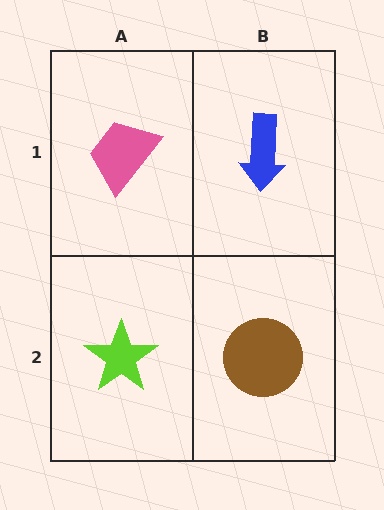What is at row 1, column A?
A pink trapezoid.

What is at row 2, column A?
A lime star.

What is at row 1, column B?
A blue arrow.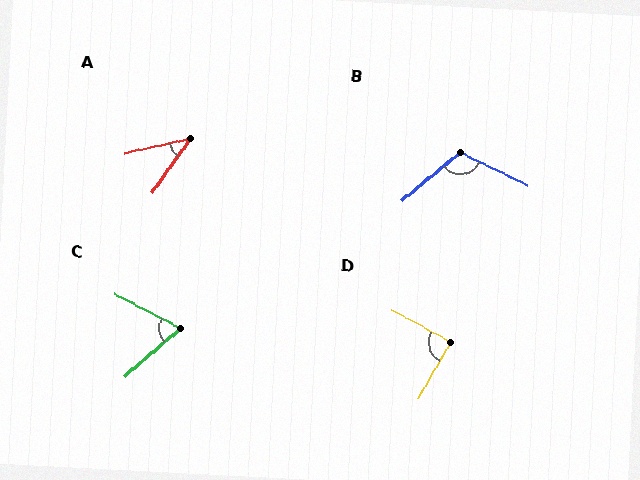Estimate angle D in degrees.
Approximately 88 degrees.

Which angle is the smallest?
A, at approximately 43 degrees.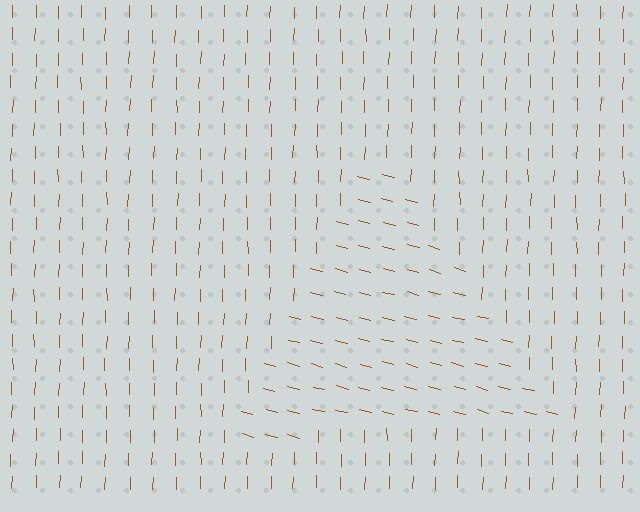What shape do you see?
I see a triangle.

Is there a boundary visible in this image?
Yes, there is a texture boundary formed by a change in line orientation.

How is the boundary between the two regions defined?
The boundary is defined purely by a change in line orientation (approximately 76 degrees difference). All lines are the same color and thickness.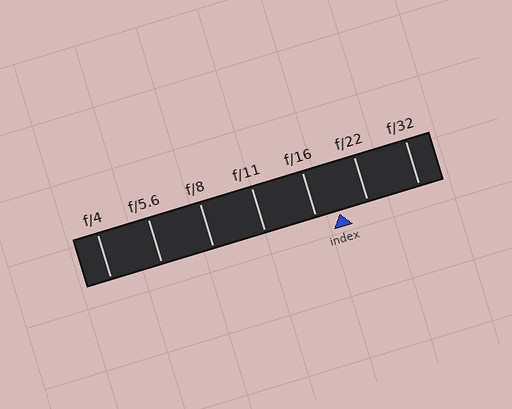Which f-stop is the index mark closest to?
The index mark is closest to f/16.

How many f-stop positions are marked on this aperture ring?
There are 7 f-stop positions marked.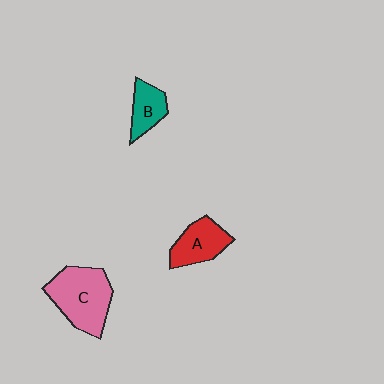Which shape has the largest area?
Shape C (pink).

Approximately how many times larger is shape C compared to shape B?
Approximately 2.1 times.